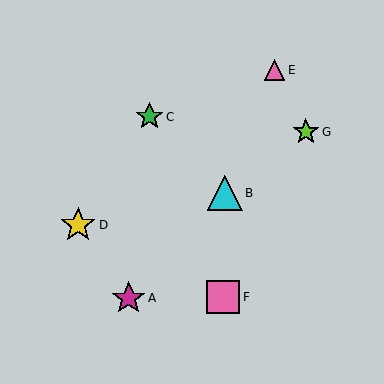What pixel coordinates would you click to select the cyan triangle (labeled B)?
Click at (225, 193) to select the cyan triangle B.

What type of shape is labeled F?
Shape F is a pink square.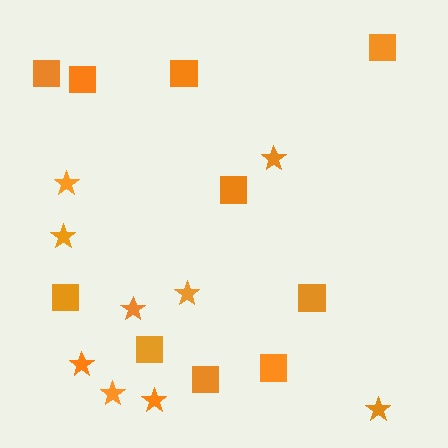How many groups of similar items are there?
There are 2 groups: one group of squares (10) and one group of stars (9).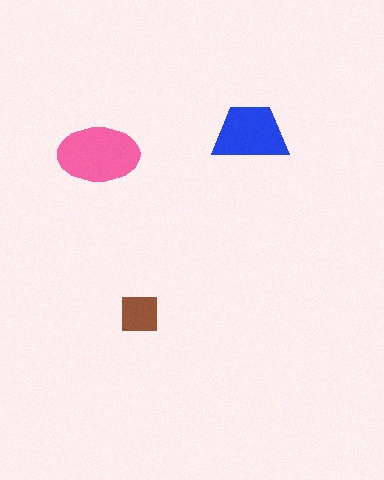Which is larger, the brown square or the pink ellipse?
The pink ellipse.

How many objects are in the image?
There are 3 objects in the image.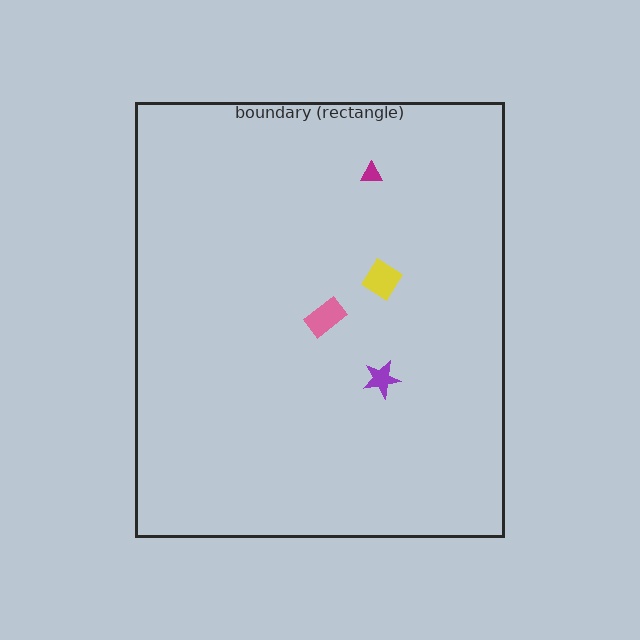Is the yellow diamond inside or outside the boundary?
Inside.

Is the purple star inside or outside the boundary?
Inside.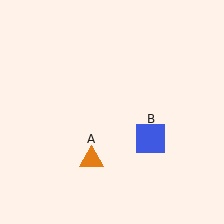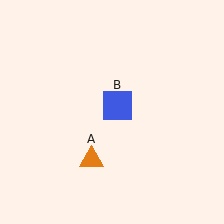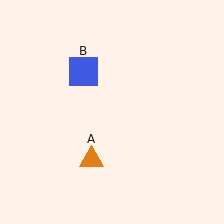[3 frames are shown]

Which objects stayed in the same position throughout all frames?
Orange triangle (object A) remained stationary.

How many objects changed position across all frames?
1 object changed position: blue square (object B).